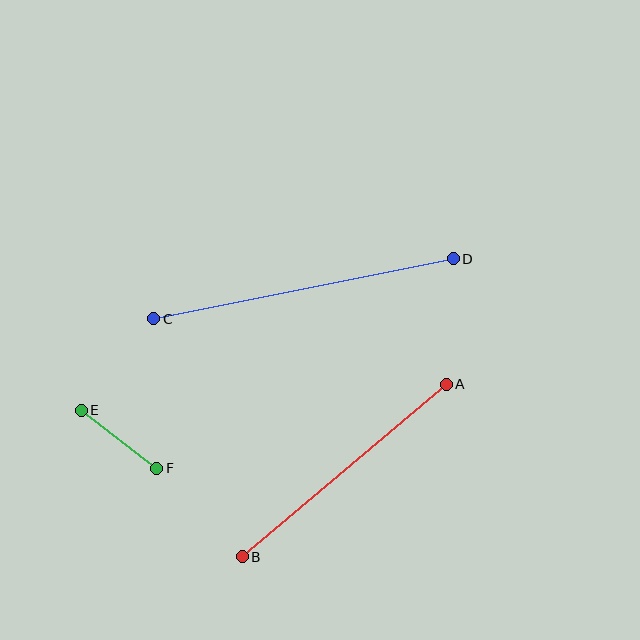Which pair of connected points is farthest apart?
Points C and D are farthest apart.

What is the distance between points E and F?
The distance is approximately 95 pixels.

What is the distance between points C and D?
The distance is approximately 305 pixels.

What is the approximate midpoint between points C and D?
The midpoint is at approximately (303, 289) pixels.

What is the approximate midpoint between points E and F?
The midpoint is at approximately (119, 439) pixels.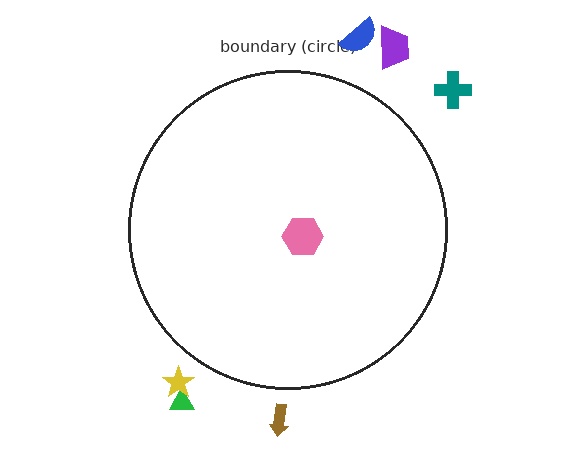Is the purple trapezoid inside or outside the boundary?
Outside.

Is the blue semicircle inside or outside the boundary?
Outside.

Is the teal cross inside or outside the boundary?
Outside.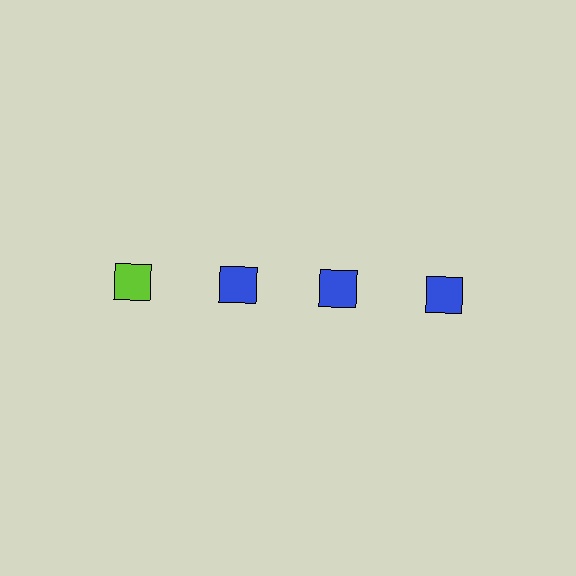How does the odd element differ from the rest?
It has a different color: lime instead of blue.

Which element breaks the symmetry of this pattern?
The lime square in the top row, leftmost column breaks the symmetry. All other shapes are blue squares.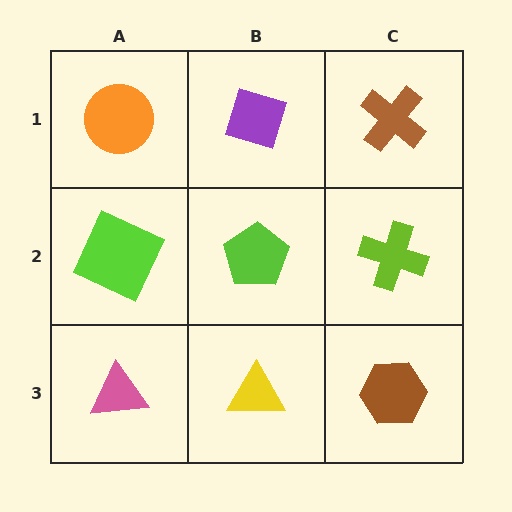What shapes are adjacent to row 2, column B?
A purple diamond (row 1, column B), a yellow triangle (row 3, column B), a lime square (row 2, column A), a lime cross (row 2, column C).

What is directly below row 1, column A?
A lime square.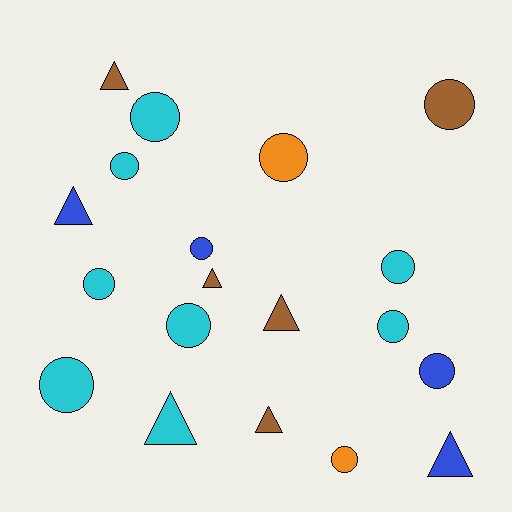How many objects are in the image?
There are 19 objects.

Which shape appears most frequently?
Circle, with 12 objects.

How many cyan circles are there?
There are 7 cyan circles.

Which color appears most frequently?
Cyan, with 8 objects.